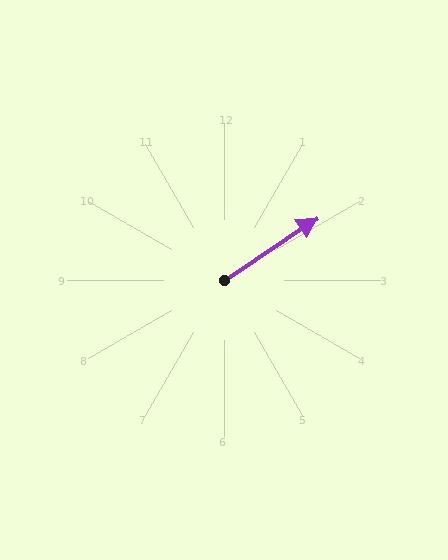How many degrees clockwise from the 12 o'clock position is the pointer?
Approximately 56 degrees.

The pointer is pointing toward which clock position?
Roughly 2 o'clock.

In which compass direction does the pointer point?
Northeast.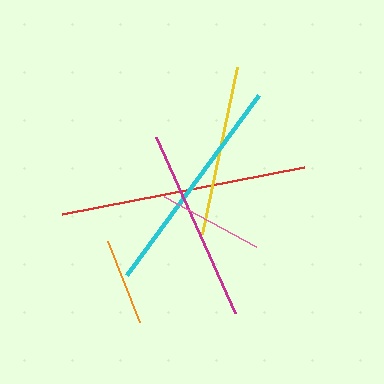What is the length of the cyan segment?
The cyan segment is approximately 223 pixels long.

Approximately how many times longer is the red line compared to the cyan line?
The red line is approximately 1.1 times the length of the cyan line.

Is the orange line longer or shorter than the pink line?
The pink line is longer than the orange line.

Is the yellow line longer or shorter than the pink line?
The yellow line is longer than the pink line.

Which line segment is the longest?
The red line is the longest at approximately 247 pixels.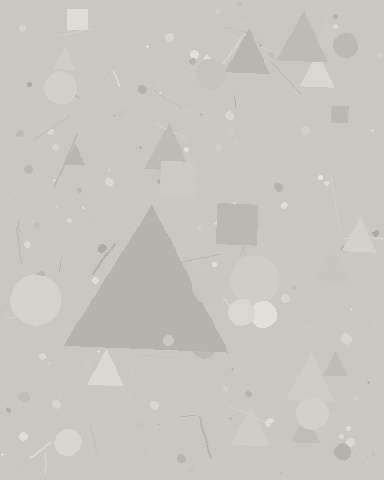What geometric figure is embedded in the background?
A triangle is embedded in the background.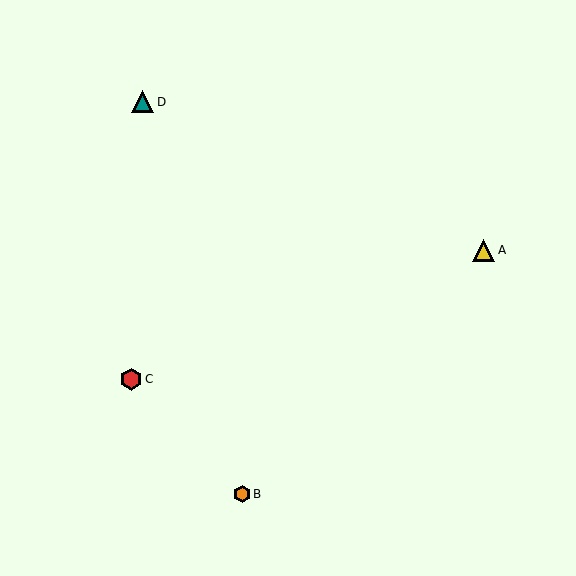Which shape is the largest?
The teal triangle (labeled D) is the largest.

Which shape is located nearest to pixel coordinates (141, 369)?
The red hexagon (labeled C) at (131, 379) is nearest to that location.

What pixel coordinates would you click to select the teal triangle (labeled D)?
Click at (143, 102) to select the teal triangle D.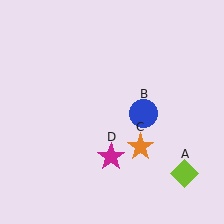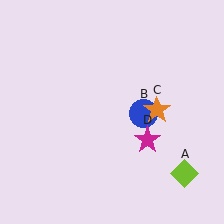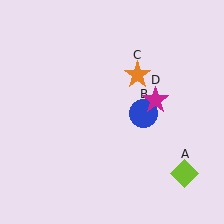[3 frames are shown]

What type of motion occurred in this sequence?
The orange star (object C), magenta star (object D) rotated counterclockwise around the center of the scene.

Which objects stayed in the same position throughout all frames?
Lime diamond (object A) and blue circle (object B) remained stationary.